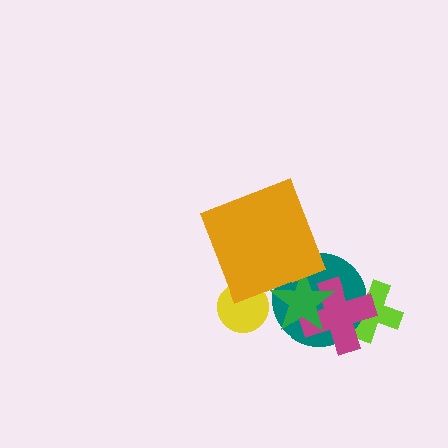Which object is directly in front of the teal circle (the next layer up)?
The magenta cross is directly in front of the teal circle.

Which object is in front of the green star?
The orange square is in front of the green star.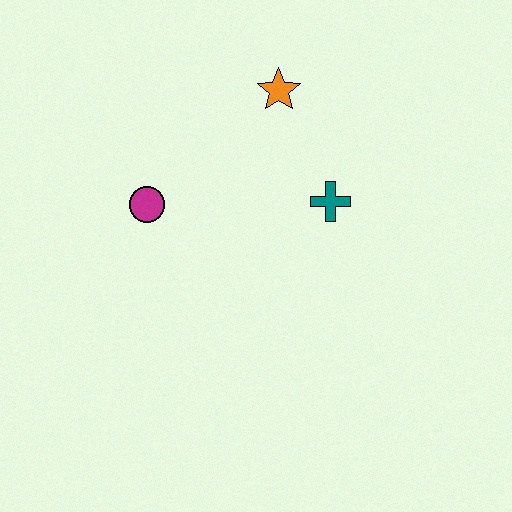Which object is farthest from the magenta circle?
The teal cross is farthest from the magenta circle.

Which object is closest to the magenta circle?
The orange star is closest to the magenta circle.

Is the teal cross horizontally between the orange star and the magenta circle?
No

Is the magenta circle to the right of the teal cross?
No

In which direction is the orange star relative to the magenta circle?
The orange star is to the right of the magenta circle.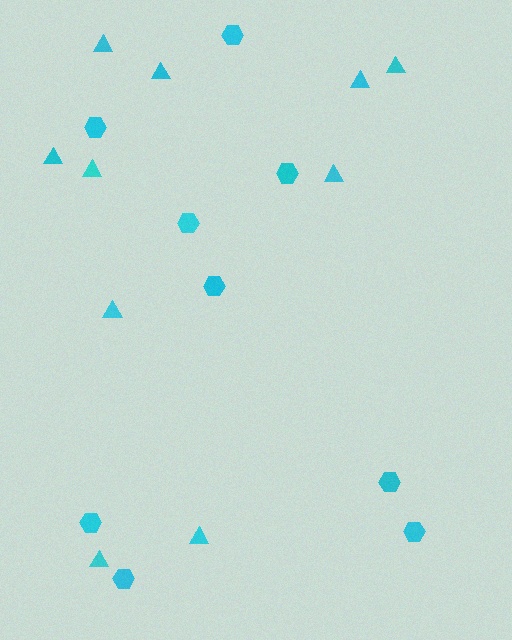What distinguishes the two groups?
There are 2 groups: one group of hexagons (9) and one group of triangles (10).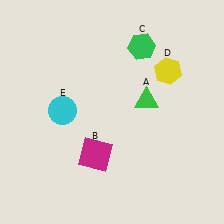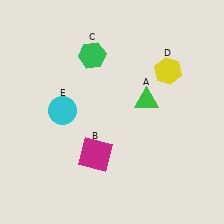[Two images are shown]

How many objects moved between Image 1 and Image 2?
1 object moved between the two images.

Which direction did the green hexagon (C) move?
The green hexagon (C) moved left.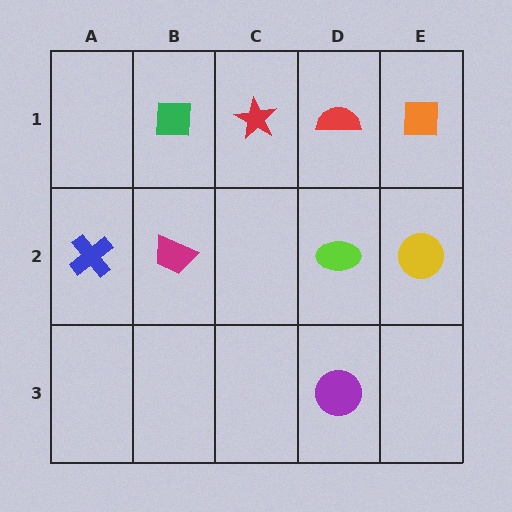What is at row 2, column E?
A yellow circle.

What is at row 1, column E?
An orange square.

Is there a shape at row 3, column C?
No, that cell is empty.